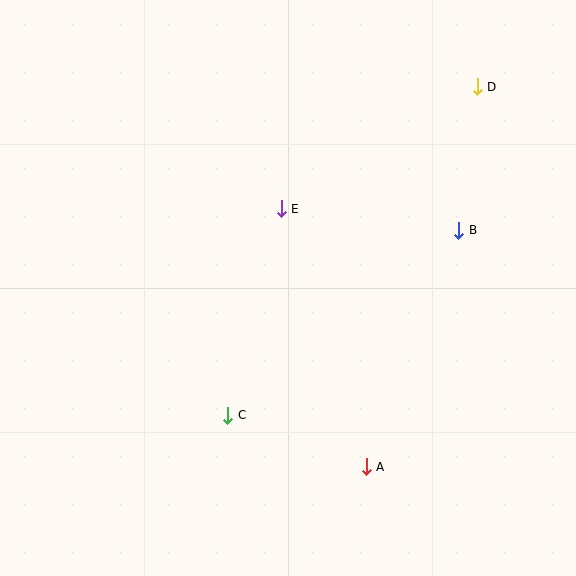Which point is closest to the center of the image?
Point E at (281, 209) is closest to the center.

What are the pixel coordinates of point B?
Point B is at (459, 230).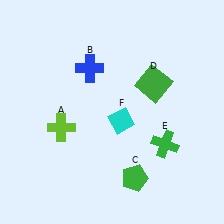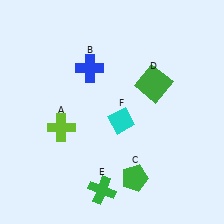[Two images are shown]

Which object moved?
The green cross (E) moved left.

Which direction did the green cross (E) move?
The green cross (E) moved left.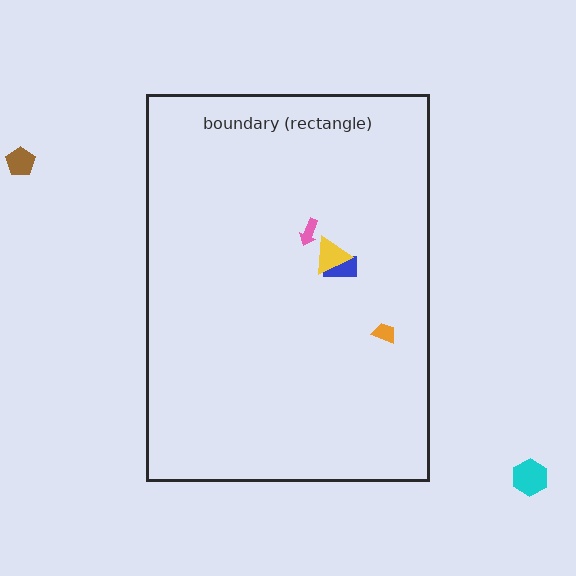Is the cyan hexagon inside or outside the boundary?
Outside.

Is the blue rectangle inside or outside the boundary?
Inside.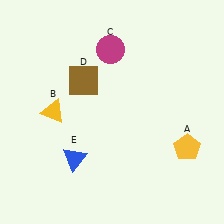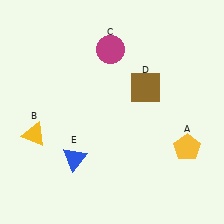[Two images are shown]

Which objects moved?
The objects that moved are: the yellow triangle (B), the brown square (D).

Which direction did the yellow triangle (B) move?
The yellow triangle (B) moved down.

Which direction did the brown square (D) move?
The brown square (D) moved right.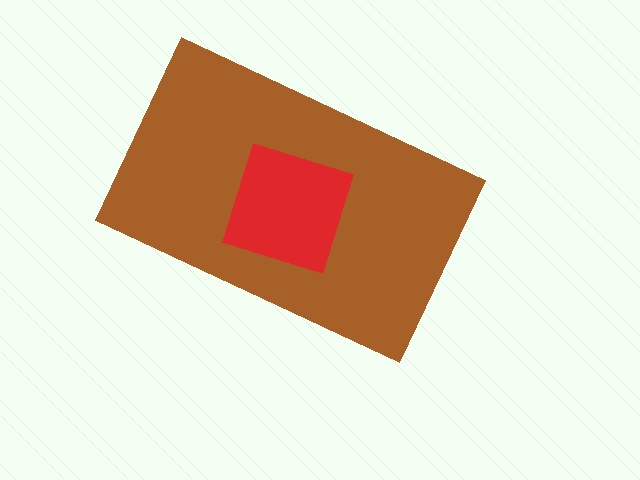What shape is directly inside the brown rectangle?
The red diamond.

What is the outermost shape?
The brown rectangle.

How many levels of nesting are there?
2.